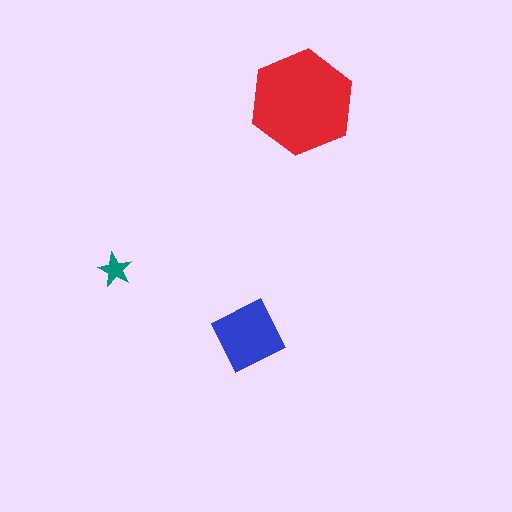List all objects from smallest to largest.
The teal star, the blue diamond, the red hexagon.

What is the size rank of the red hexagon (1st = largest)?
1st.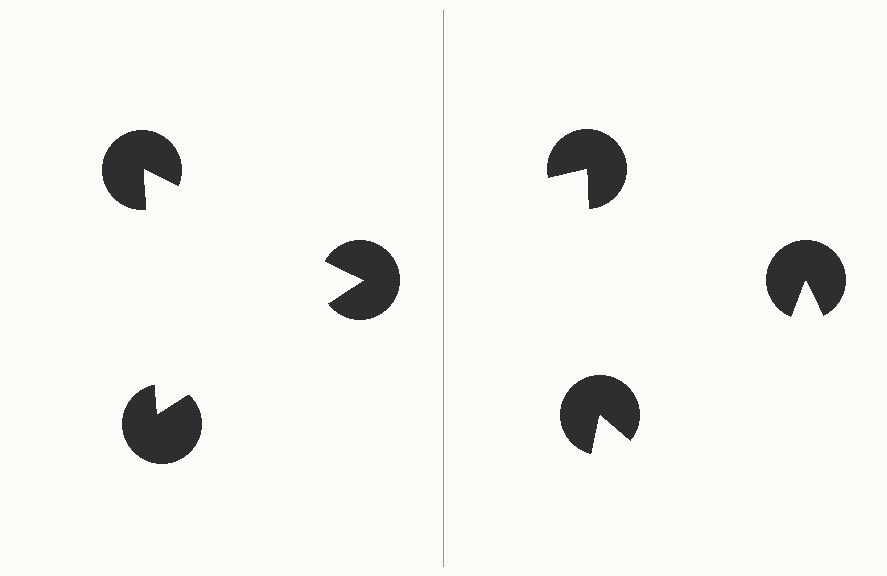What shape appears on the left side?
An illusory triangle.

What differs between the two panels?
The pac-man discs are positioned identically on both sides; only the wedge orientations differ. On the left they align to a triangle; on the right they are misaligned.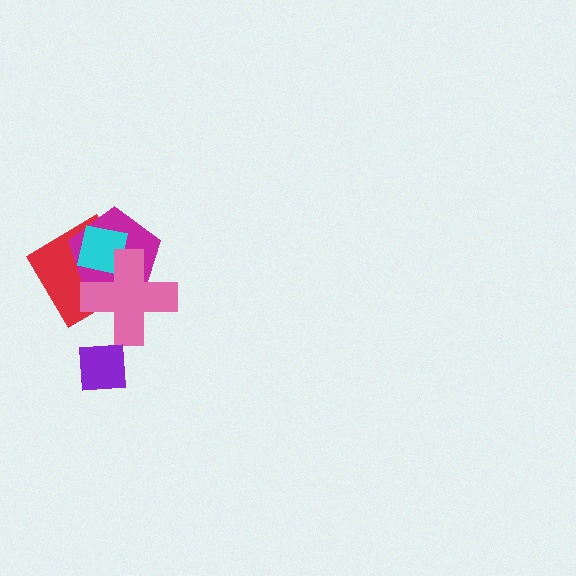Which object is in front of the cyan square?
The pink cross is in front of the cyan square.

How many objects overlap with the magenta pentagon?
3 objects overlap with the magenta pentagon.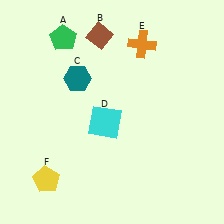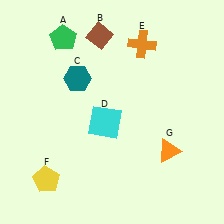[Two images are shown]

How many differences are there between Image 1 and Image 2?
There is 1 difference between the two images.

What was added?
An orange triangle (G) was added in Image 2.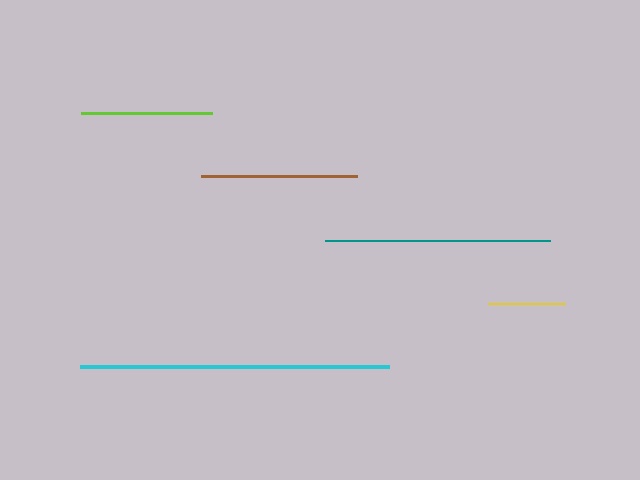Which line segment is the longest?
The cyan line is the longest at approximately 309 pixels.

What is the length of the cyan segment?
The cyan segment is approximately 309 pixels long.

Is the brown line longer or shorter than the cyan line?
The cyan line is longer than the brown line.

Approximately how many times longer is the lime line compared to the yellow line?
The lime line is approximately 1.7 times the length of the yellow line.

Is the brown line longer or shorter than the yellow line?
The brown line is longer than the yellow line.